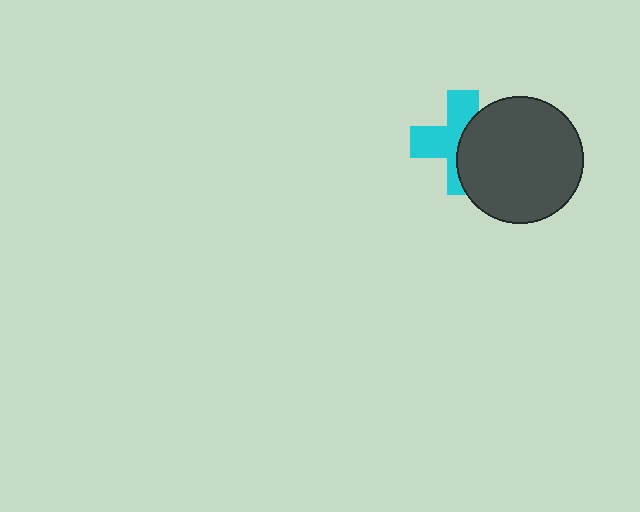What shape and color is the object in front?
The object in front is a dark gray circle.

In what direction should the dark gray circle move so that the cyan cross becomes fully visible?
The dark gray circle should move right. That is the shortest direction to clear the overlap and leave the cyan cross fully visible.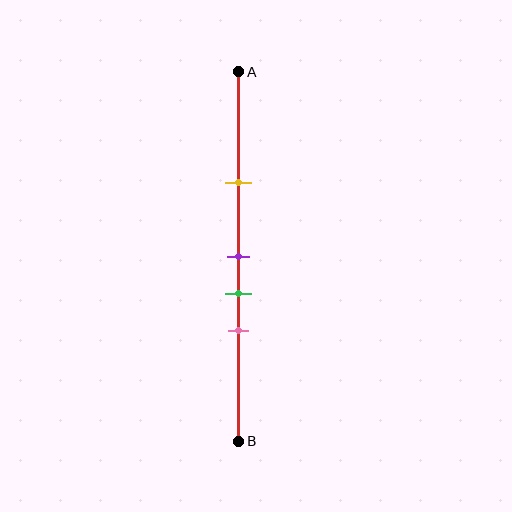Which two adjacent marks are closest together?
The purple and green marks are the closest adjacent pair.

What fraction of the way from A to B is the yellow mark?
The yellow mark is approximately 30% (0.3) of the way from A to B.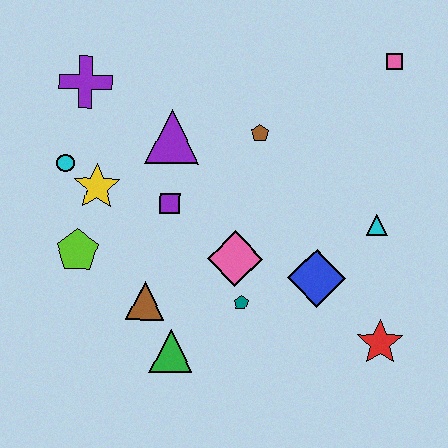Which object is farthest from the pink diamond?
The pink square is farthest from the pink diamond.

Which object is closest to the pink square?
The brown pentagon is closest to the pink square.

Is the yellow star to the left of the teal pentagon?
Yes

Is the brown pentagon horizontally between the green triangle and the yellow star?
No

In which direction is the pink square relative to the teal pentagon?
The pink square is above the teal pentagon.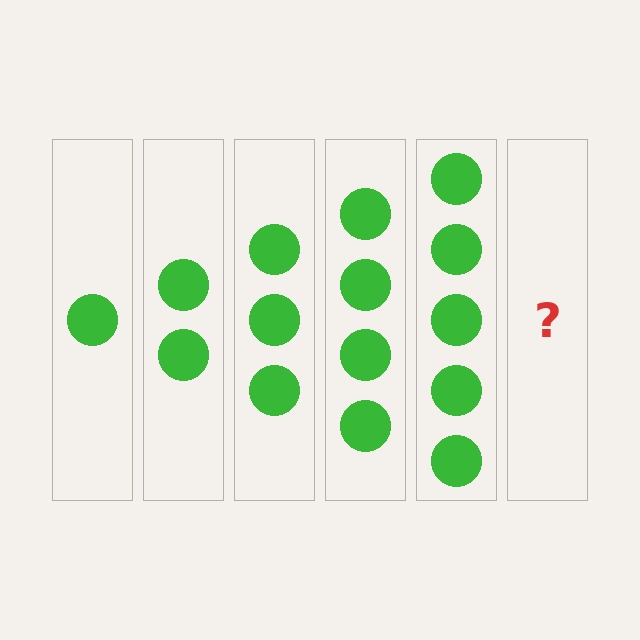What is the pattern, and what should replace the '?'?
The pattern is that each step adds one more circle. The '?' should be 6 circles.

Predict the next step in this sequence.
The next step is 6 circles.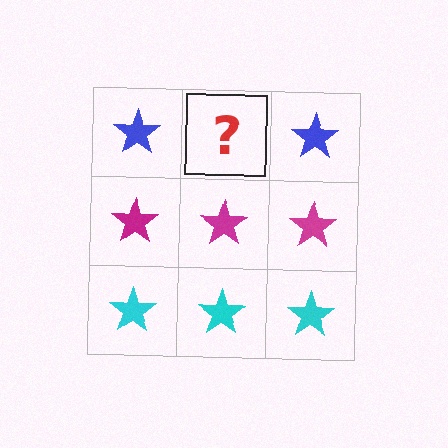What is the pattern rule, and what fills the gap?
The rule is that each row has a consistent color. The gap should be filled with a blue star.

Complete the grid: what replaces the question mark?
The question mark should be replaced with a blue star.